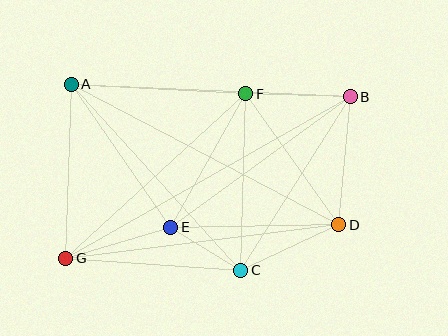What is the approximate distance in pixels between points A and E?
The distance between A and E is approximately 174 pixels.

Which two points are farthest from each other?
Points B and G are farthest from each other.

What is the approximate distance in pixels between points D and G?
The distance between D and G is approximately 275 pixels.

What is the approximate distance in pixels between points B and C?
The distance between B and C is approximately 205 pixels.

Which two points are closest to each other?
Points C and E are closest to each other.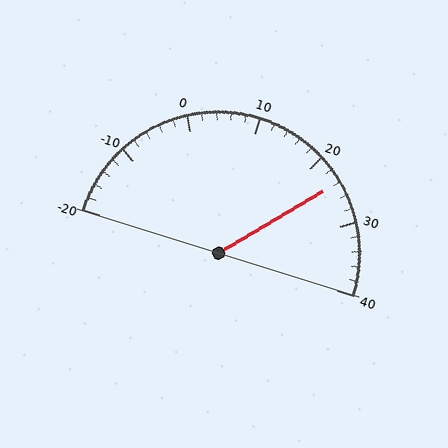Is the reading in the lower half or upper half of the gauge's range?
The reading is in the upper half of the range (-20 to 40).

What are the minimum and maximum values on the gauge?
The gauge ranges from -20 to 40.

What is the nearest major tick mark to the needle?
The nearest major tick mark is 20.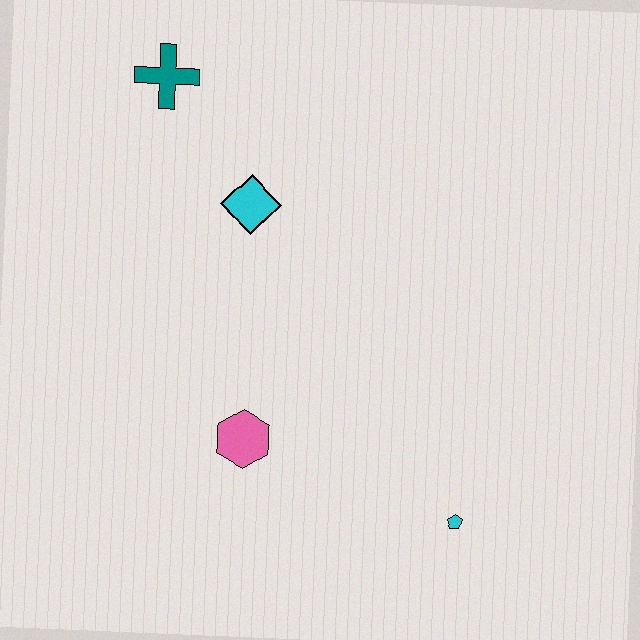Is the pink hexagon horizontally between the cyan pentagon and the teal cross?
Yes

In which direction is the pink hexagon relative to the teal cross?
The pink hexagon is below the teal cross.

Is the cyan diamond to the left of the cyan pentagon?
Yes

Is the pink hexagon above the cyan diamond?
No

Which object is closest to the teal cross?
The cyan diamond is closest to the teal cross.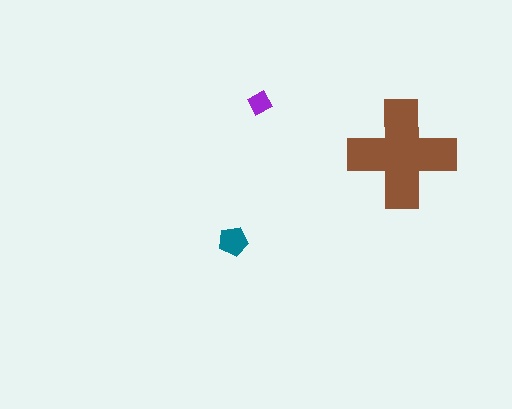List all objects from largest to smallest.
The brown cross, the teal pentagon, the purple diamond.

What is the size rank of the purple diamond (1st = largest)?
3rd.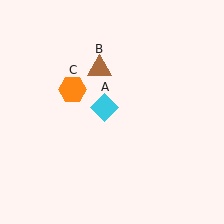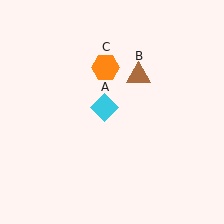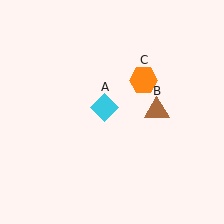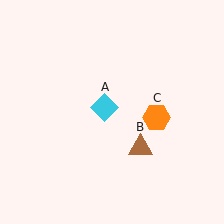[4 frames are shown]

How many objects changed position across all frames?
2 objects changed position: brown triangle (object B), orange hexagon (object C).